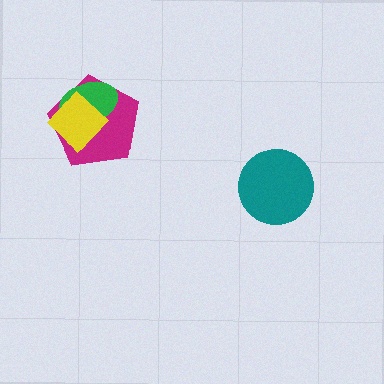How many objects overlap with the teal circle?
0 objects overlap with the teal circle.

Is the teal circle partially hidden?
No, no other shape covers it.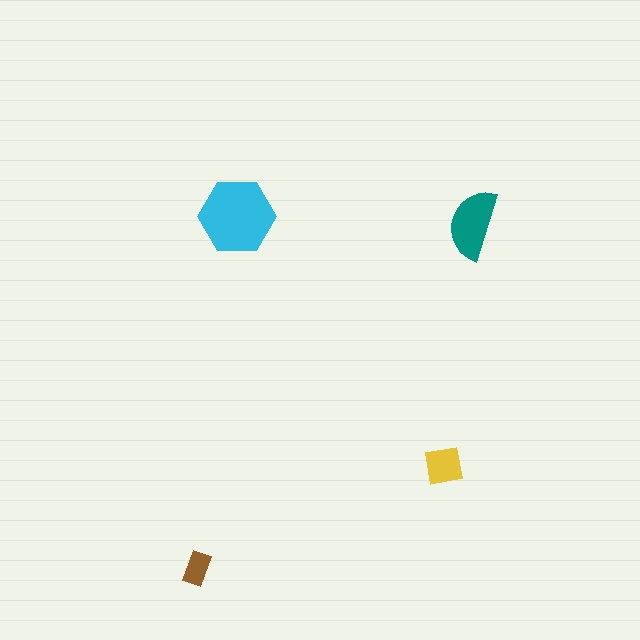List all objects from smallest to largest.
The brown rectangle, the yellow square, the teal semicircle, the cyan hexagon.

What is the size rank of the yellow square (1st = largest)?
3rd.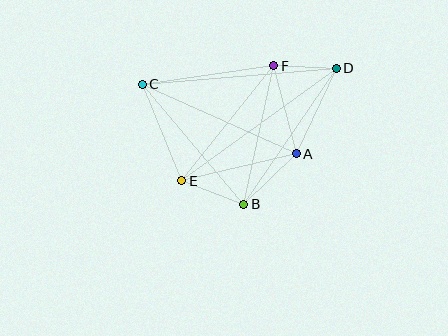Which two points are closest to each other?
Points D and F are closest to each other.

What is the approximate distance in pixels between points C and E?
The distance between C and E is approximately 104 pixels.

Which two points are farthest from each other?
Points C and D are farthest from each other.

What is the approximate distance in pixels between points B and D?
The distance between B and D is approximately 164 pixels.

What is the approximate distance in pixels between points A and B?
The distance between A and B is approximately 73 pixels.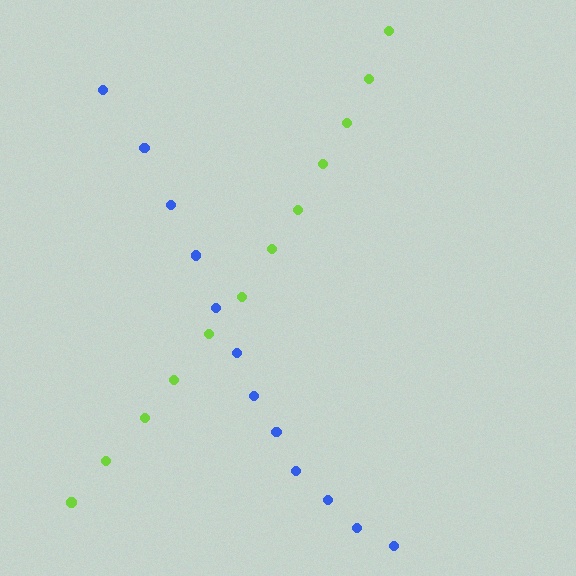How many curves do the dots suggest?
There are 2 distinct paths.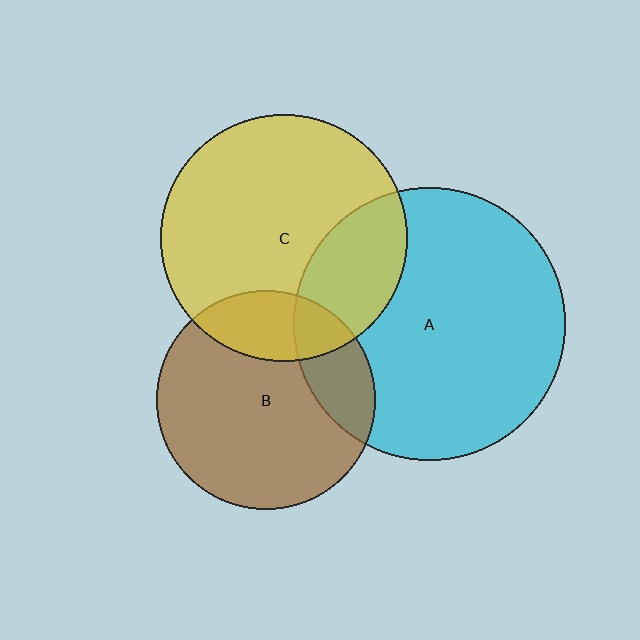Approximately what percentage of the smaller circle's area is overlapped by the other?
Approximately 20%.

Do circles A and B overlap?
Yes.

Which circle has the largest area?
Circle A (cyan).